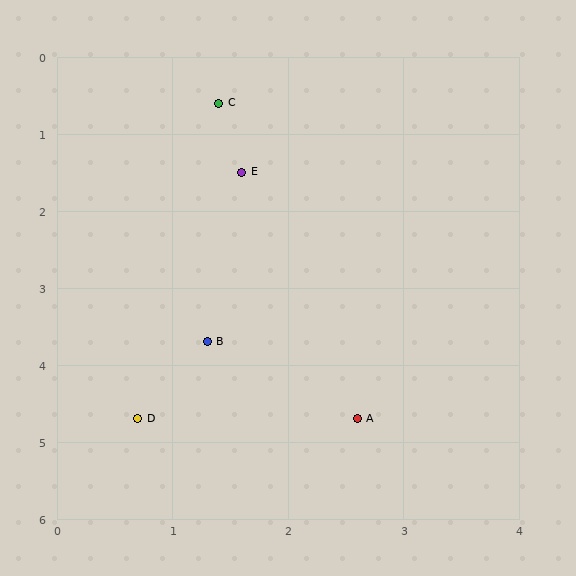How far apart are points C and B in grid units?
Points C and B are about 3.1 grid units apart.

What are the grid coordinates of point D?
Point D is at approximately (0.7, 4.7).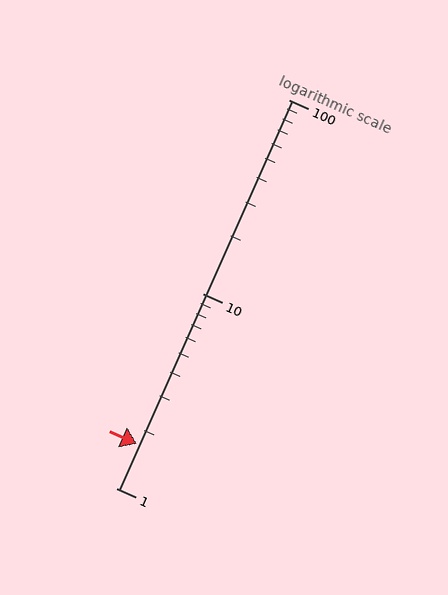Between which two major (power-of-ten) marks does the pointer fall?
The pointer is between 1 and 10.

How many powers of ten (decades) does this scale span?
The scale spans 2 decades, from 1 to 100.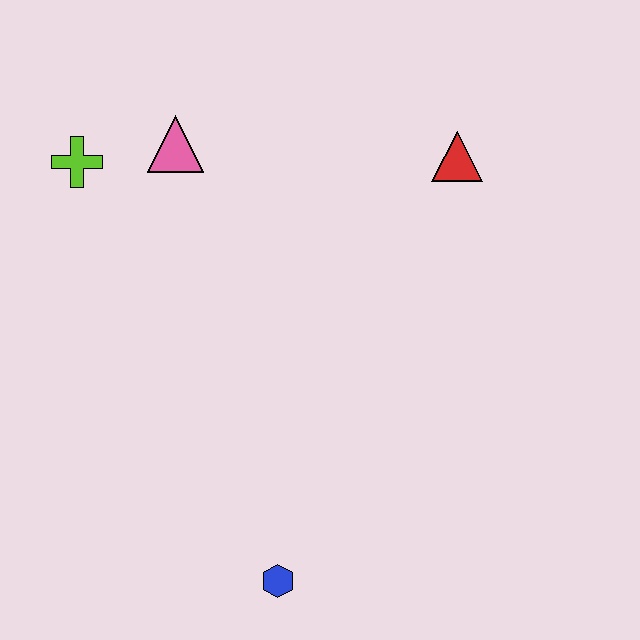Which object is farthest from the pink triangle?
The blue hexagon is farthest from the pink triangle.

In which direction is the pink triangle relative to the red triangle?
The pink triangle is to the left of the red triangle.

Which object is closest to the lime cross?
The pink triangle is closest to the lime cross.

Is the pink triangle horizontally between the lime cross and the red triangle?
Yes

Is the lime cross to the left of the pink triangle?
Yes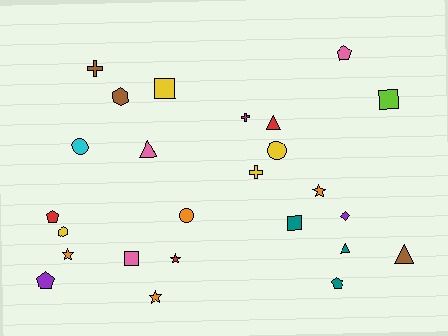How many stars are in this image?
There are 4 stars.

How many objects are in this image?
There are 25 objects.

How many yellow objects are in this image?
There are 4 yellow objects.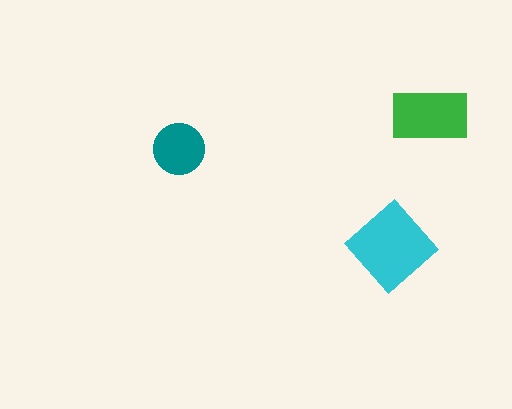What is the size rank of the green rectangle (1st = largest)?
2nd.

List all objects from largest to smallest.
The cyan diamond, the green rectangle, the teal circle.